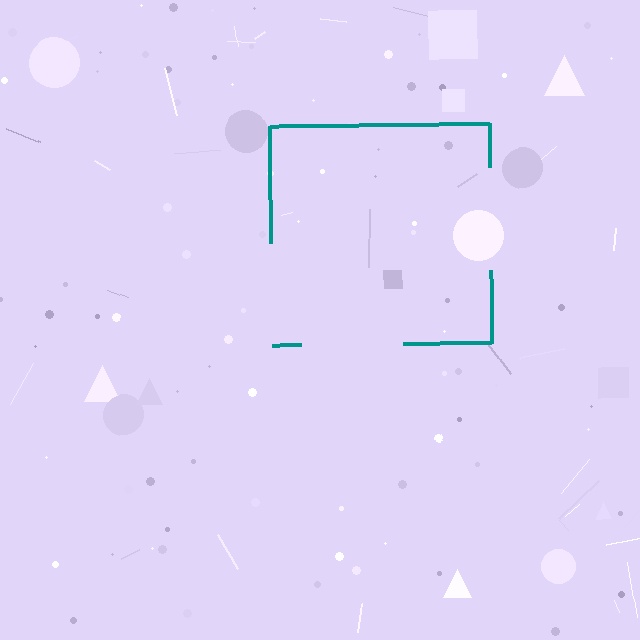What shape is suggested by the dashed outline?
The dashed outline suggests a square.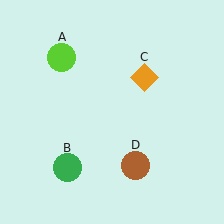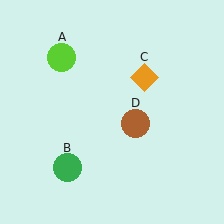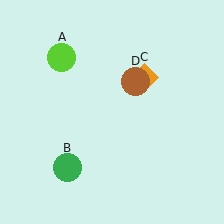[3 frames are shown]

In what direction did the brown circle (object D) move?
The brown circle (object D) moved up.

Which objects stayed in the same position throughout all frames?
Lime circle (object A) and green circle (object B) and orange diamond (object C) remained stationary.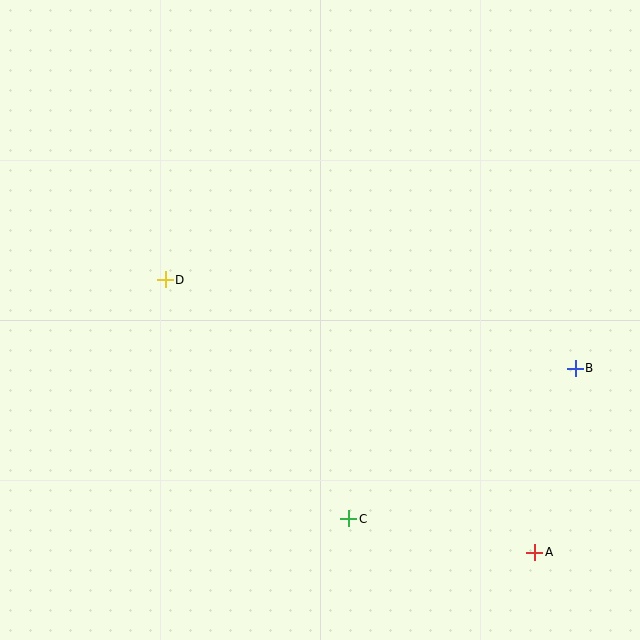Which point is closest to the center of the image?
Point D at (165, 280) is closest to the center.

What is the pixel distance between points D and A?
The distance between D and A is 459 pixels.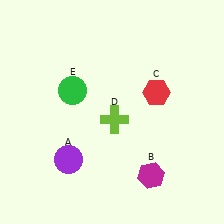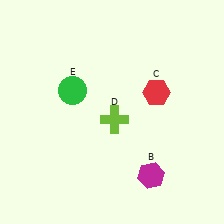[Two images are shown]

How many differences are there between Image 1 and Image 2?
There is 1 difference between the two images.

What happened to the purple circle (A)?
The purple circle (A) was removed in Image 2. It was in the bottom-left area of Image 1.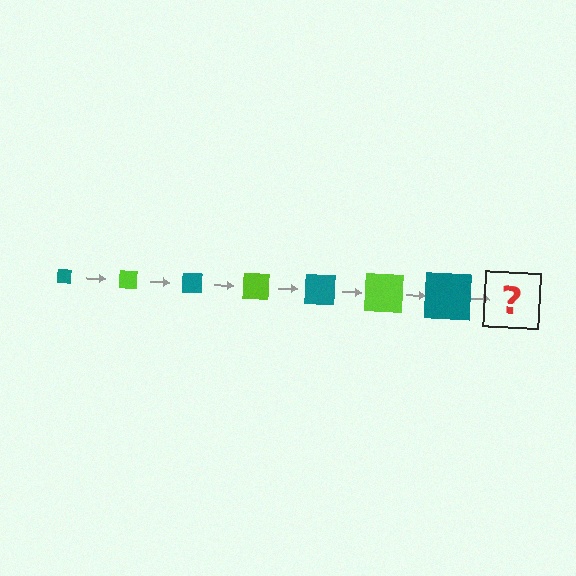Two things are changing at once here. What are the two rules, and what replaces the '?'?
The two rules are that the square grows larger each step and the color cycles through teal and lime. The '?' should be a lime square, larger than the previous one.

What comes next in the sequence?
The next element should be a lime square, larger than the previous one.